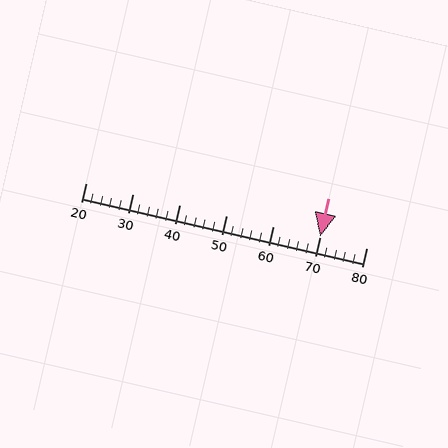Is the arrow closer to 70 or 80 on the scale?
The arrow is closer to 70.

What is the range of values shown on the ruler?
The ruler shows values from 20 to 80.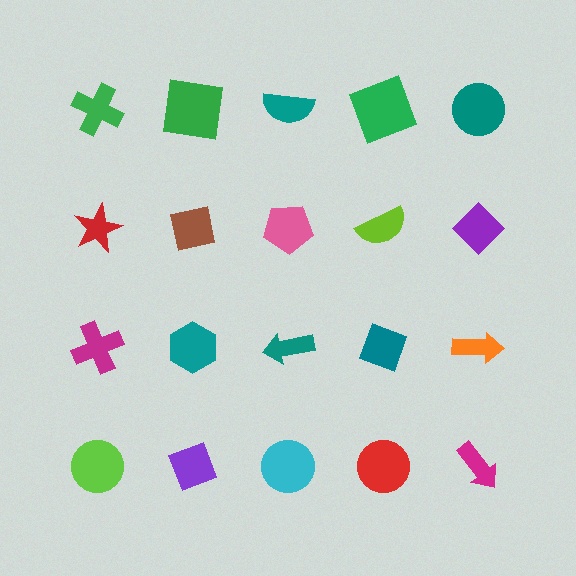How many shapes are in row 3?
5 shapes.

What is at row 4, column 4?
A red circle.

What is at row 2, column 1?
A red star.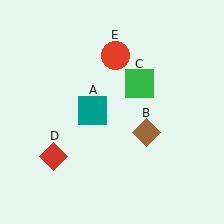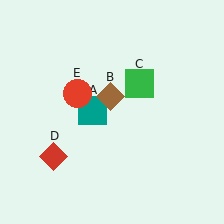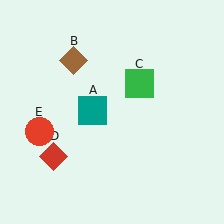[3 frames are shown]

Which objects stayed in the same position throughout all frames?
Teal square (object A) and green square (object C) and red diamond (object D) remained stationary.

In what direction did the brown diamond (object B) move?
The brown diamond (object B) moved up and to the left.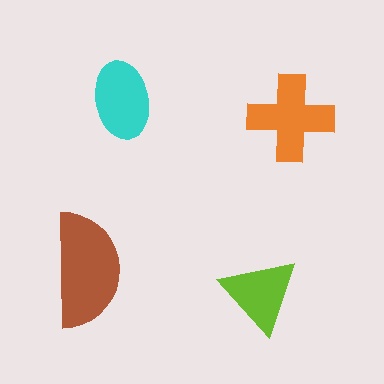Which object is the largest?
The brown semicircle.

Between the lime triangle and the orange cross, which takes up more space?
The orange cross.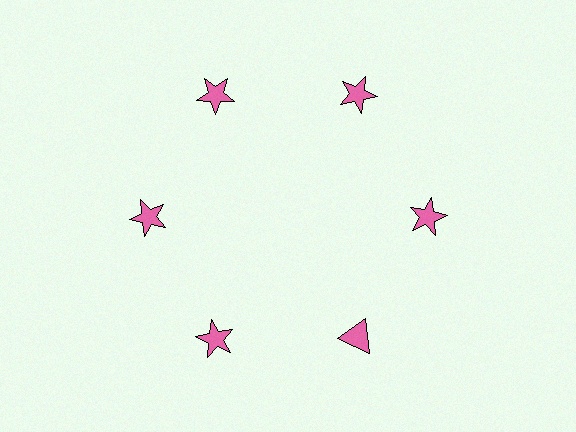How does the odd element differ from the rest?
It has a different shape: triangle instead of star.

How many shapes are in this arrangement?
There are 6 shapes arranged in a ring pattern.